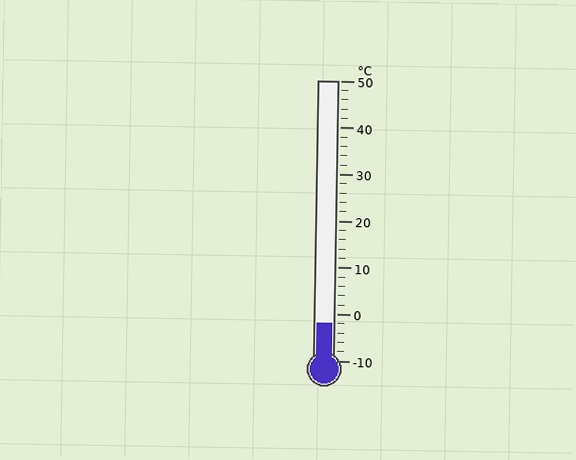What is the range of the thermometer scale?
The thermometer scale ranges from -10°C to 50°C.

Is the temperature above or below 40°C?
The temperature is below 40°C.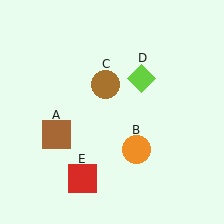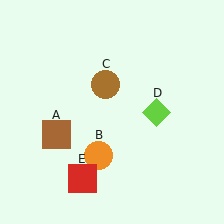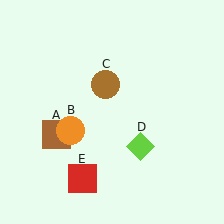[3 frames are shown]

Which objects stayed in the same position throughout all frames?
Brown square (object A) and brown circle (object C) and red square (object E) remained stationary.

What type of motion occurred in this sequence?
The orange circle (object B), lime diamond (object D) rotated clockwise around the center of the scene.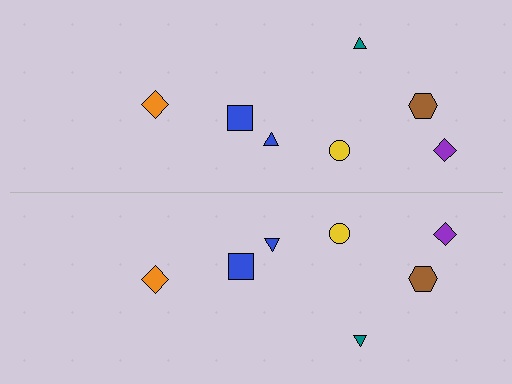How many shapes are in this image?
There are 14 shapes in this image.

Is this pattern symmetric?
Yes, this pattern has bilateral (reflection) symmetry.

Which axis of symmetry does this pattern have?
The pattern has a horizontal axis of symmetry running through the center of the image.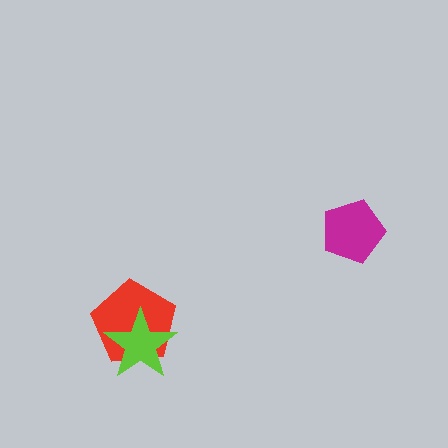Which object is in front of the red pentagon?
The lime star is in front of the red pentagon.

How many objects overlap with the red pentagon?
1 object overlaps with the red pentagon.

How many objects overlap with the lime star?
1 object overlaps with the lime star.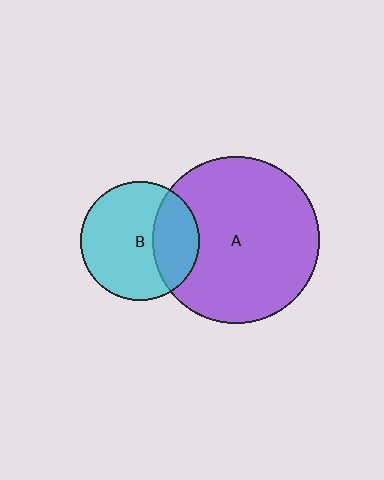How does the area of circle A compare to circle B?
Approximately 2.0 times.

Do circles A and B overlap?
Yes.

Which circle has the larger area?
Circle A (purple).